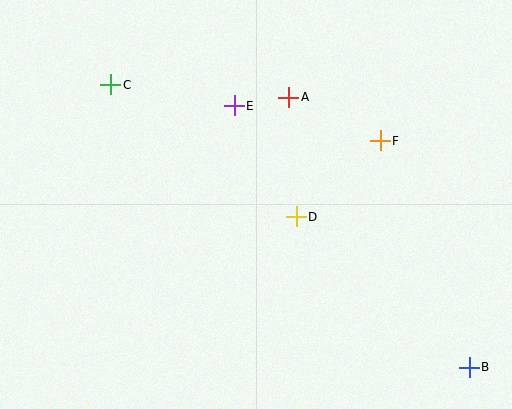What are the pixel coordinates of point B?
Point B is at (469, 367).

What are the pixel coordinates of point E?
Point E is at (234, 106).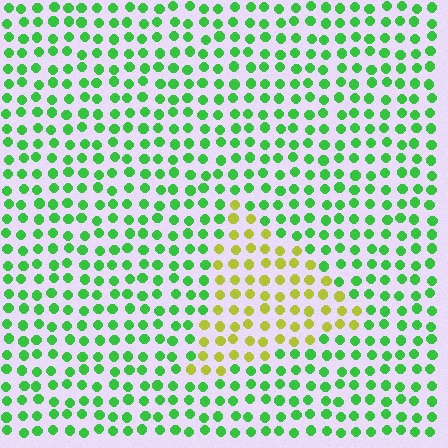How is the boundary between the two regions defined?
The boundary is defined purely by a slight shift in hue (about 55 degrees). Spacing, size, and orientation are identical on both sides.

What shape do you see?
I see a triangle.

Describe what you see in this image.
The image is filled with small green elements in a uniform arrangement. A triangle-shaped region is visible where the elements are tinted to a slightly different hue, forming a subtle color boundary.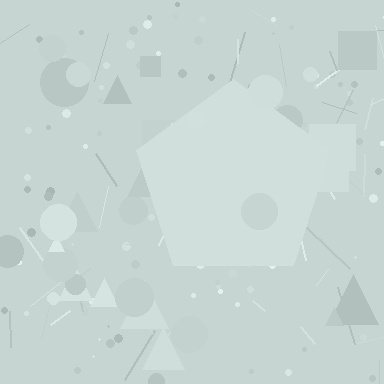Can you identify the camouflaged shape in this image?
The camouflaged shape is a pentagon.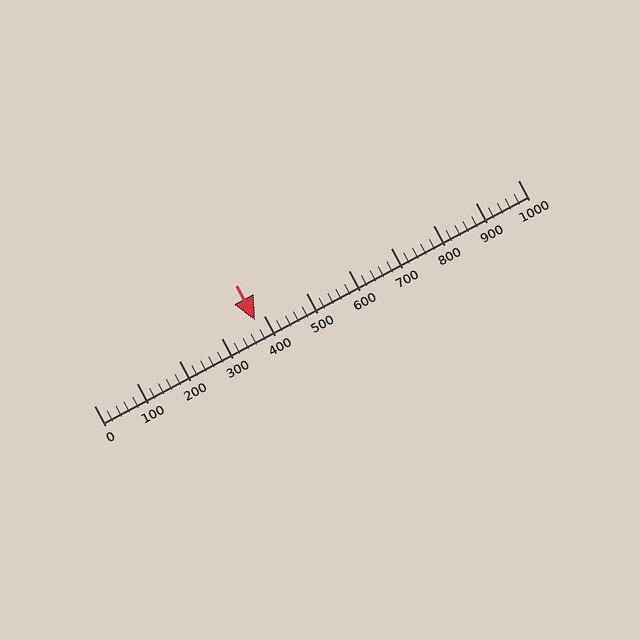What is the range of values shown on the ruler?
The ruler shows values from 0 to 1000.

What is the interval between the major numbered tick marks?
The major tick marks are spaced 100 units apart.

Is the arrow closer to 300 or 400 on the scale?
The arrow is closer to 400.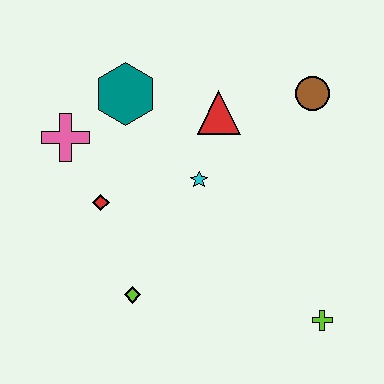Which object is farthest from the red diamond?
The lime cross is farthest from the red diamond.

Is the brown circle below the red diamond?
No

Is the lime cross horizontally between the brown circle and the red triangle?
No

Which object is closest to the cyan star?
The red triangle is closest to the cyan star.